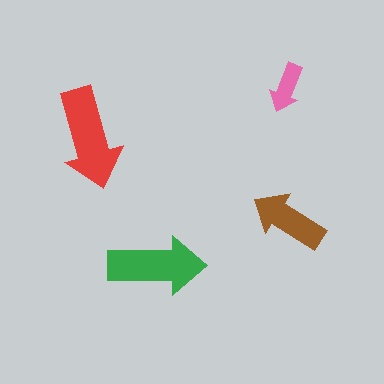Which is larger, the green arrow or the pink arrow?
The green one.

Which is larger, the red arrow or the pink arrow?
The red one.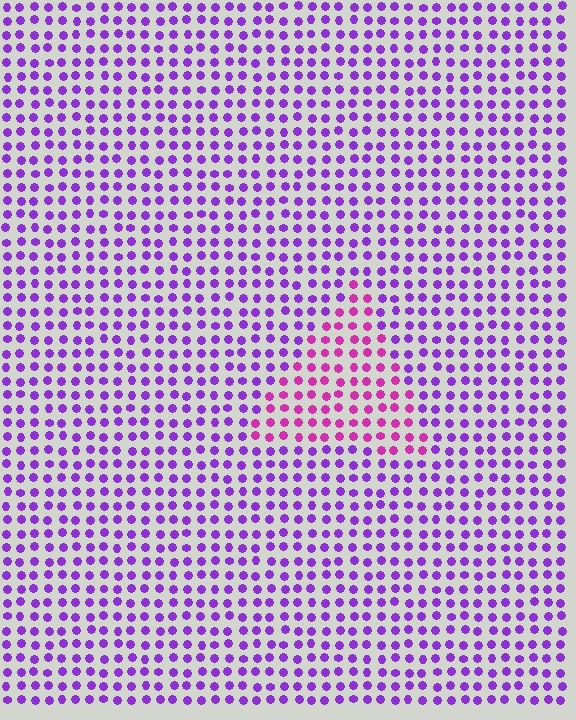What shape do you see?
I see a triangle.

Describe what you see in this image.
The image is filled with small purple elements in a uniform arrangement. A triangle-shaped region is visible where the elements are tinted to a slightly different hue, forming a subtle color boundary.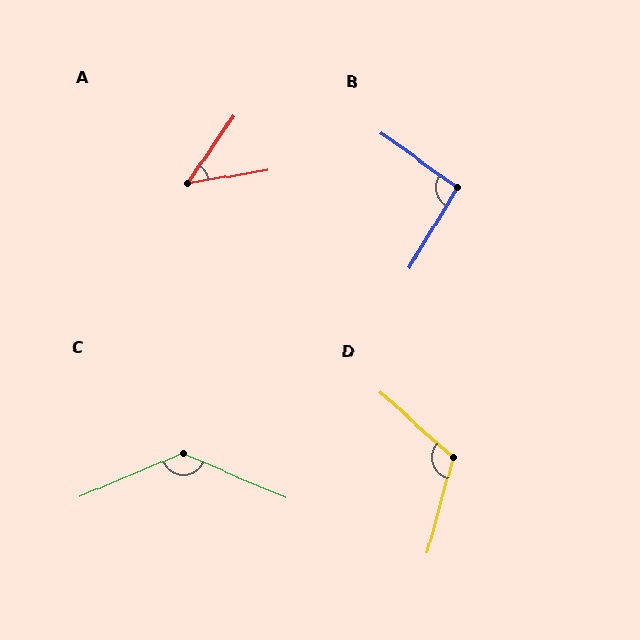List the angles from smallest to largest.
A (46°), B (94°), D (116°), C (134°).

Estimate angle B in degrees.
Approximately 94 degrees.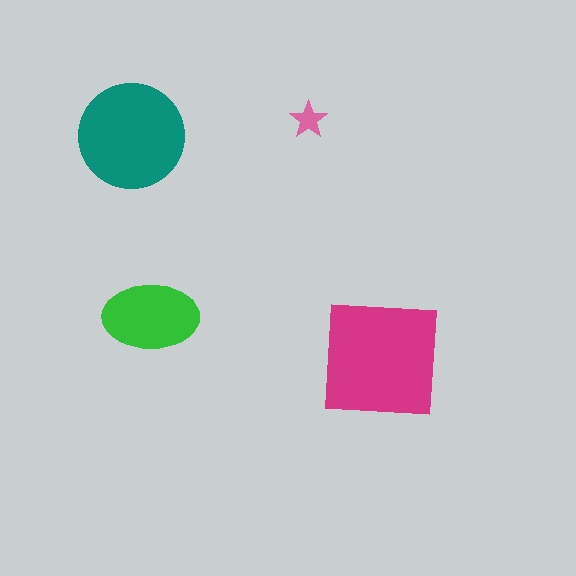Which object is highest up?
The pink star is topmost.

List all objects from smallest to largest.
The pink star, the green ellipse, the teal circle, the magenta square.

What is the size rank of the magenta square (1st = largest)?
1st.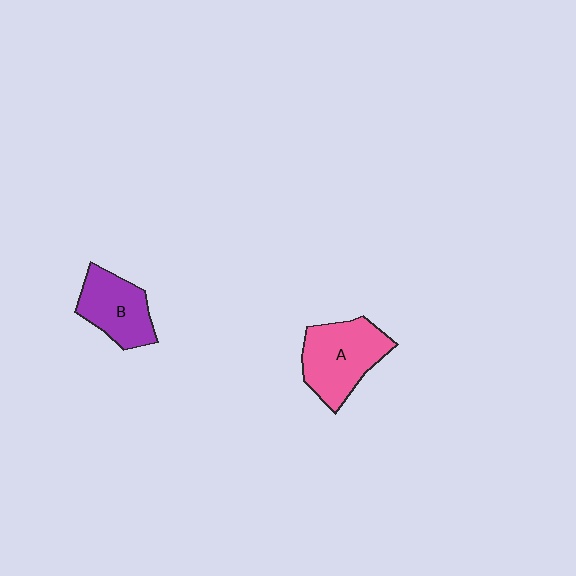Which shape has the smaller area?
Shape B (purple).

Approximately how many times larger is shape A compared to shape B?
Approximately 1.3 times.